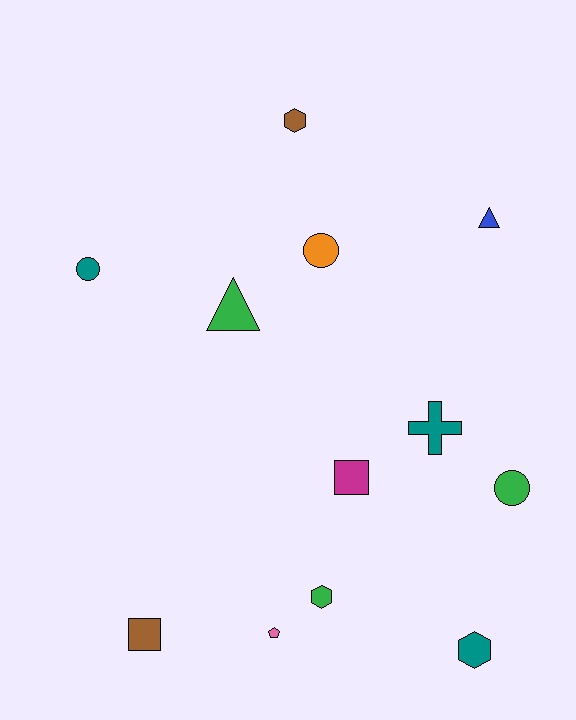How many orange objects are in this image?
There is 1 orange object.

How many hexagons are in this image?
There are 3 hexagons.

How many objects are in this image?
There are 12 objects.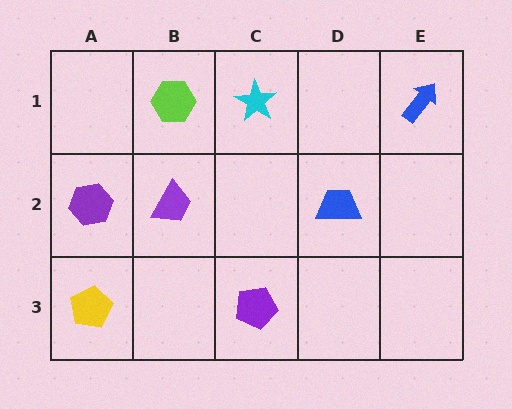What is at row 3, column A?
A yellow pentagon.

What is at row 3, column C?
A purple pentagon.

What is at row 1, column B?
A lime hexagon.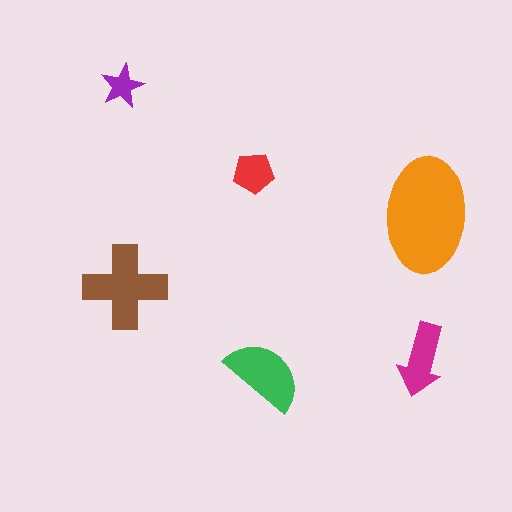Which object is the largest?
The orange ellipse.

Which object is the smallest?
The purple star.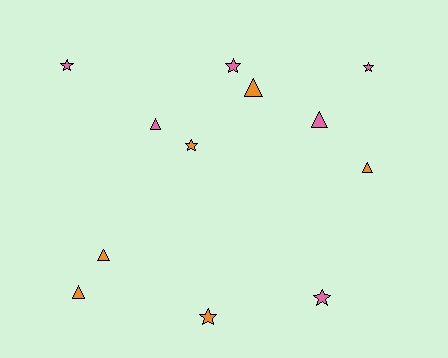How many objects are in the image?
There are 12 objects.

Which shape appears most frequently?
Triangle, with 6 objects.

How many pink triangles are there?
There are 2 pink triangles.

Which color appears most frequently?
Orange, with 6 objects.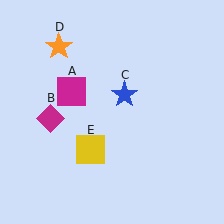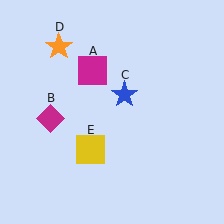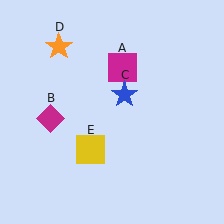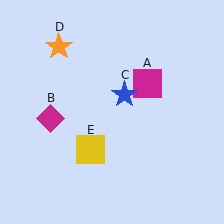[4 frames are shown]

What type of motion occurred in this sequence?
The magenta square (object A) rotated clockwise around the center of the scene.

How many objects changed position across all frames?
1 object changed position: magenta square (object A).